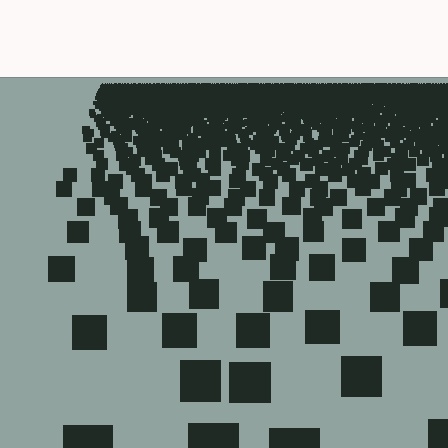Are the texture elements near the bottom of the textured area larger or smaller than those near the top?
Larger. Near the bottom, elements are closer to the viewer and appear at a bigger on-screen size.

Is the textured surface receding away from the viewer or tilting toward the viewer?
The surface is receding away from the viewer. Texture elements get smaller and denser toward the top.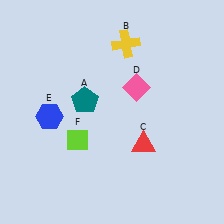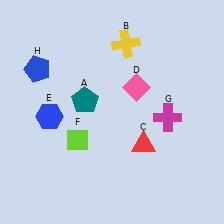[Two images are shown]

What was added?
A magenta cross (G), a blue pentagon (H) were added in Image 2.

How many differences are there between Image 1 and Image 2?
There are 2 differences between the two images.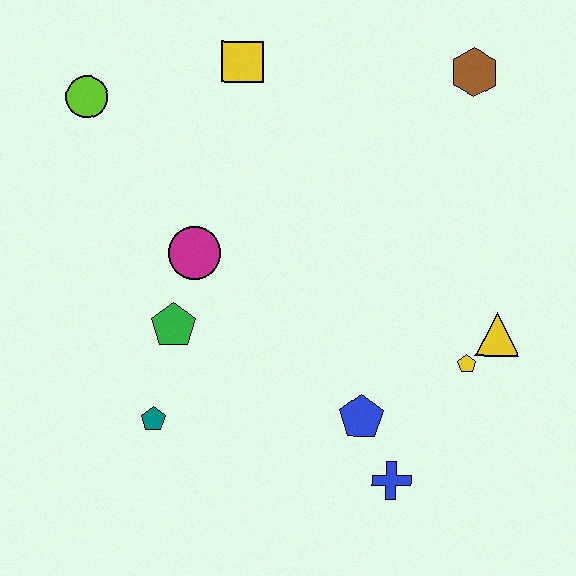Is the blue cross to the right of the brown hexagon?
No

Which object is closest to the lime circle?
The yellow square is closest to the lime circle.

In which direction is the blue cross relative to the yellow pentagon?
The blue cross is below the yellow pentagon.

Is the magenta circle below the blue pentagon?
No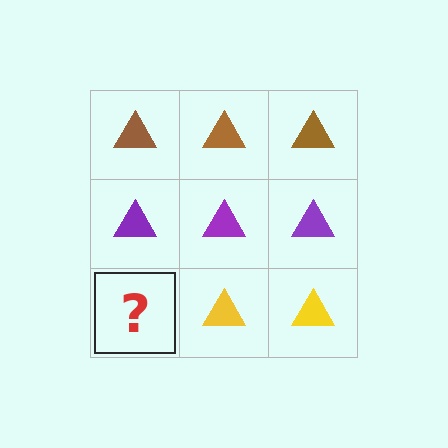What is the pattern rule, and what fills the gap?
The rule is that each row has a consistent color. The gap should be filled with a yellow triangle.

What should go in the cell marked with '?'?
The missing cell should contain a yellow triangle.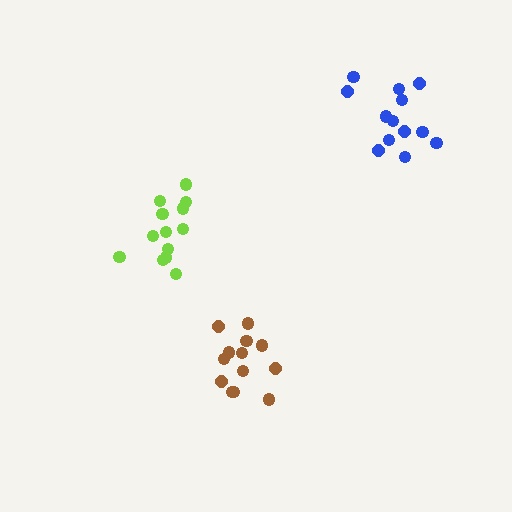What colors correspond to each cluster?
The clusters are colored: blue, brown, lime.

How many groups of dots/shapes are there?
There are 3 groups.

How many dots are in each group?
Group 1: 13 dots, Group 2: 13 dots, Group 3: 13 dots (39 total).